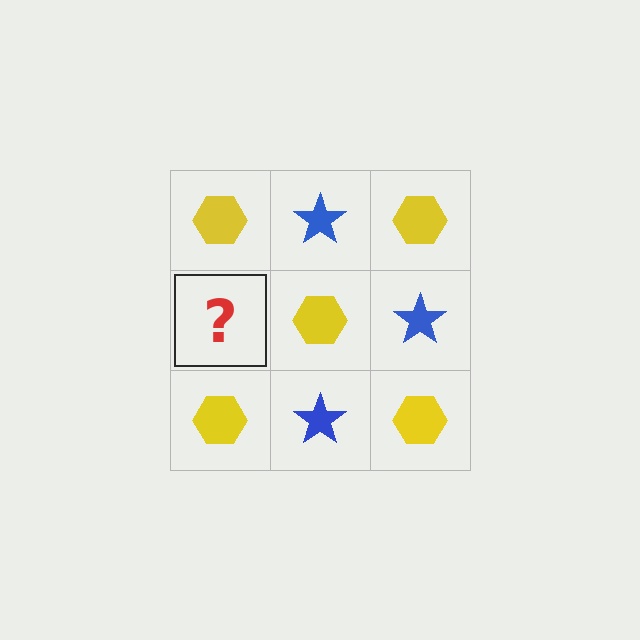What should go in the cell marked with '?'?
The missing cell should contain a blue star.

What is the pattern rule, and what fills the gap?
The rule is that it alternates yellow hexagon and blue star in a checkerboard pattern. The gap should be filled with a blue star.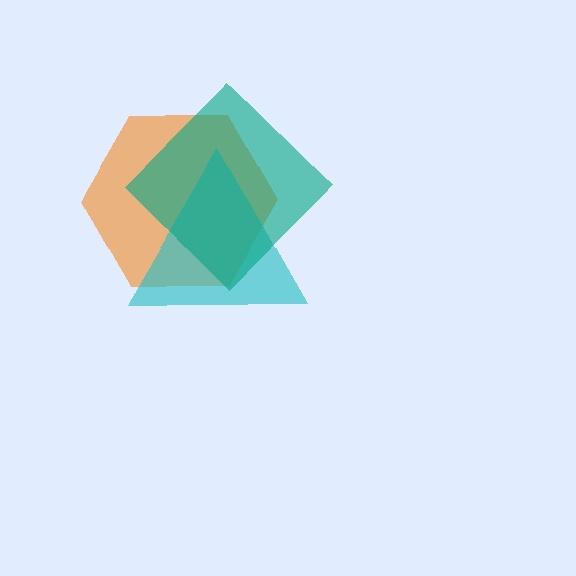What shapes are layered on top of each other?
The layered shapes are: an orange hexagon, a cyan triangle, a teal diamond.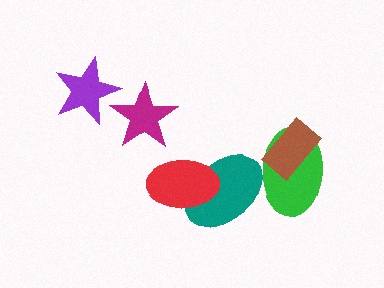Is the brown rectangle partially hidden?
No, no other shape covers it.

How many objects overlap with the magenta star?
1 object overlaps with the magenta star.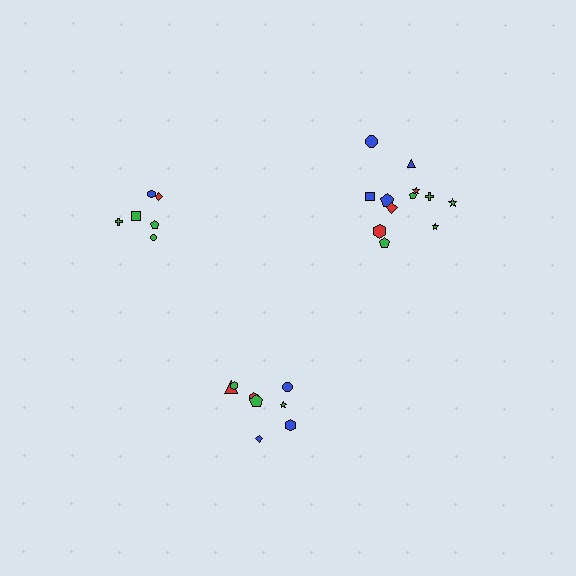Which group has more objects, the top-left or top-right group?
The top-right group.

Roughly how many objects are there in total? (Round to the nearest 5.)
Roughly 25 objects in total.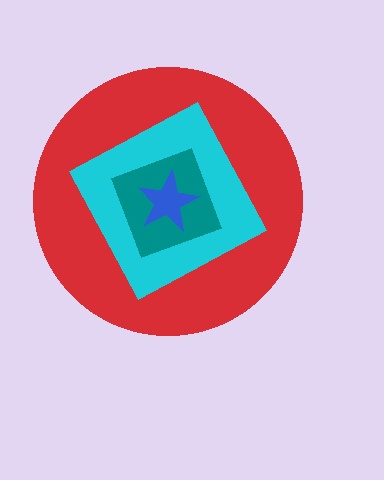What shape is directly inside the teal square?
The blue star.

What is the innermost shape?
The blue star.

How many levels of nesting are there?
4.